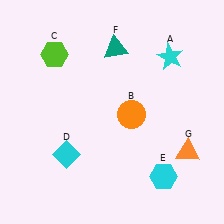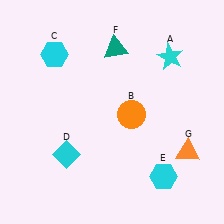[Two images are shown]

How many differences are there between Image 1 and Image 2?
There is 1 difference between the two images.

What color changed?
The hexagon (C) changed from lime in Image 1 to cyan in Image 2.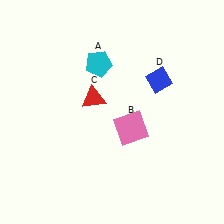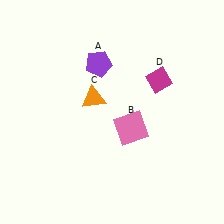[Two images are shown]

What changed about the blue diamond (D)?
In Image 1, D is blue. In Image 2, it changed to magenta.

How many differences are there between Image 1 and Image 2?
There are 3 differences between the two images.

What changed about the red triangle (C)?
In Image 1, C is red. In Image 2, it changed to orange.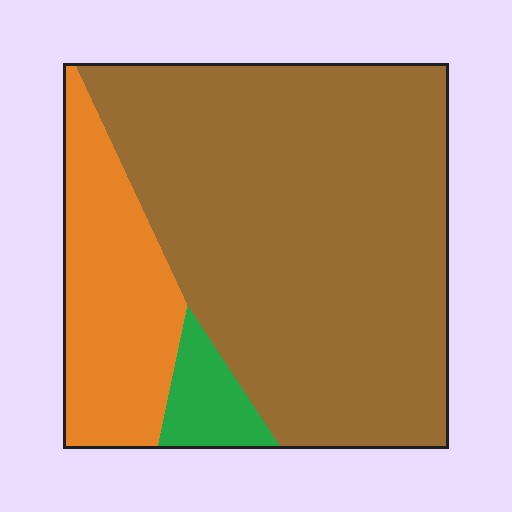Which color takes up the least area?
Green, at roughly 5%.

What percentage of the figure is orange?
Orange covers roughly 20% of the figure.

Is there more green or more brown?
Brown.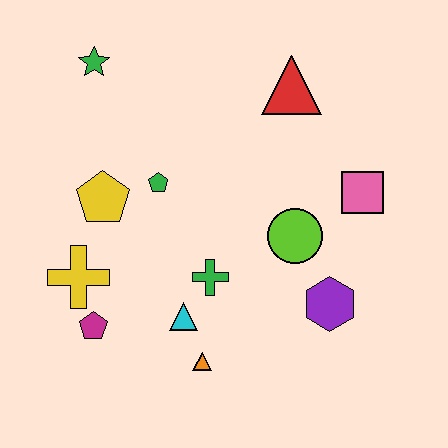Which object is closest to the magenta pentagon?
The yellow cross is closest to the magenta pentagon.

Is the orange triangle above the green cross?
No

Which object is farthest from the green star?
The purple hexagon is farthest from the green star.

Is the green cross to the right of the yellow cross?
Yes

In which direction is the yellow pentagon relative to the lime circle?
The yellow pentagon is to the left of the lime circle.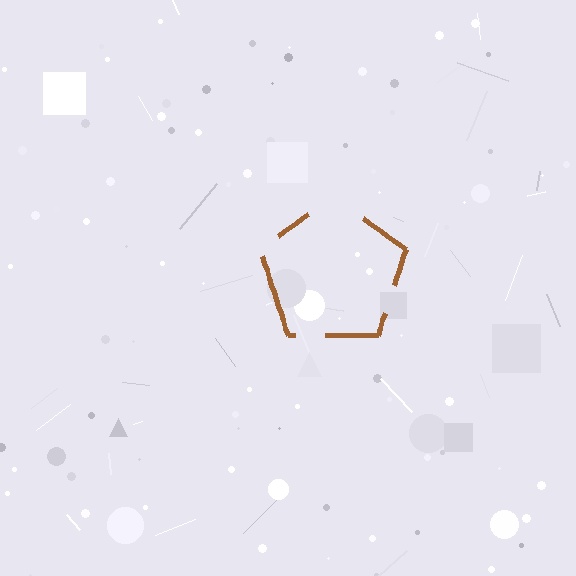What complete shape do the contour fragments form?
The contour fragments form a pentagon.